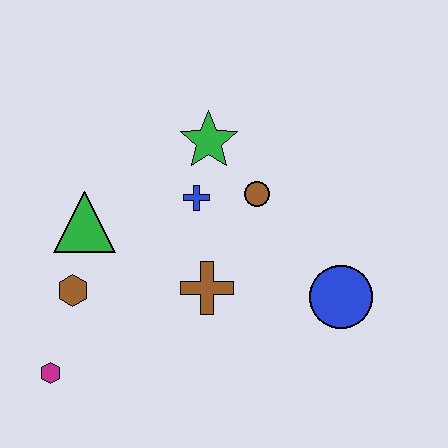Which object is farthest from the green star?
The magenta hexagon is farthest from the green star.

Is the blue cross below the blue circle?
No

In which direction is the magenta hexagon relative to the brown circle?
The magenta hexagon is to the left of the brown circle.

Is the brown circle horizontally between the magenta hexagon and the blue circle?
Yes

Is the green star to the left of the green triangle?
No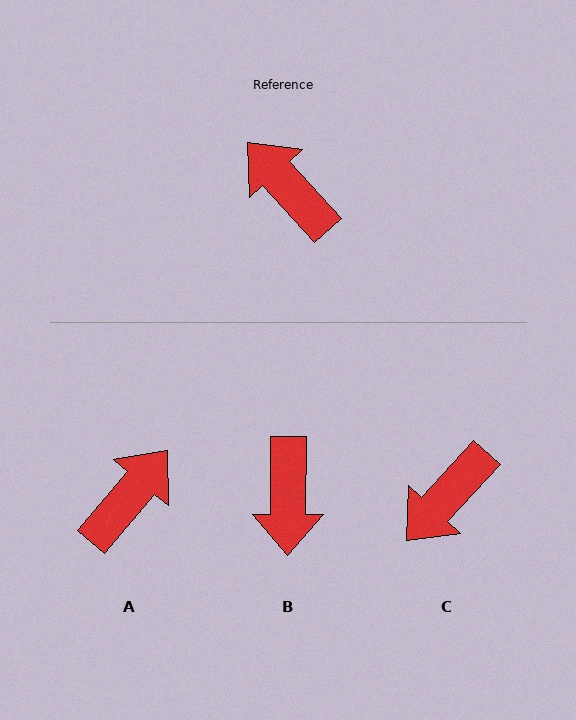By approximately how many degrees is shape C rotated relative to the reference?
Approximately 95 degrees counter-clockwise.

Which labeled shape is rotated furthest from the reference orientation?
B, about 137 degrees away.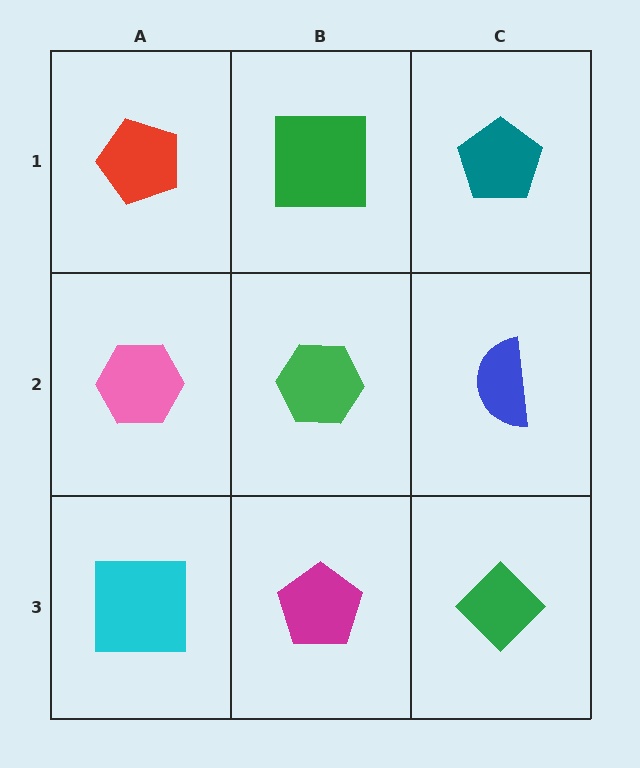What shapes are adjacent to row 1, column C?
A blue semicircle (row 2, column C), a green square (row 1, column B).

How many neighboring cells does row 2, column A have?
3.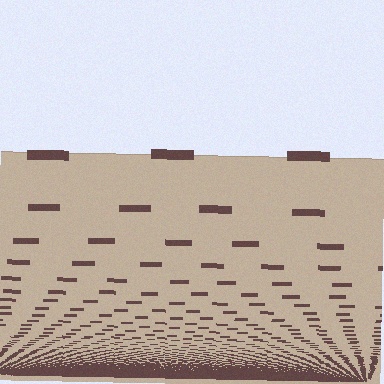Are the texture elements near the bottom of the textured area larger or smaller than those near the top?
Smaller. The gradient is inverted — elements near the bottom are smaller and denser.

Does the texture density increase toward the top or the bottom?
Density increases toward the bottom.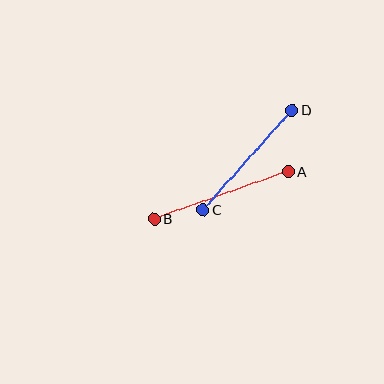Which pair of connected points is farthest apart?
Points A and B are farthest apart.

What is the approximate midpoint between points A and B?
The midpoint is at approximately (221, 195) pixels.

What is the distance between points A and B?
The distance is approximately 142 pixels.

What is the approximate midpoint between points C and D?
The midpoint is at approximately (247, 160) pixels.